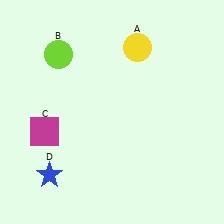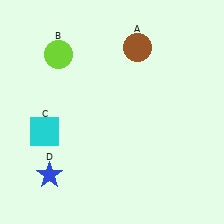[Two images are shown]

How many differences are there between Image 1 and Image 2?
There are 2 differences between the two images.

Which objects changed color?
A changed from yellow to brown. C changed from magenta to cyan.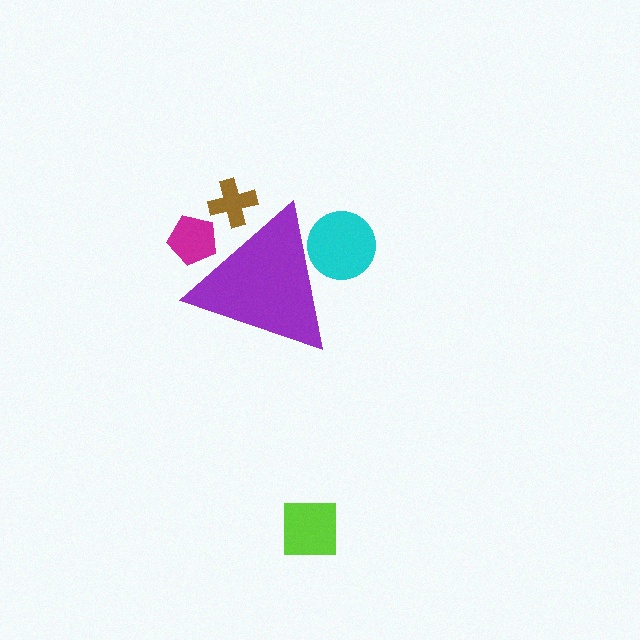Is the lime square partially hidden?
No, the lime square is fully visible.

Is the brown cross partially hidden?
Yes, the brown cross is partially hidden behind the purple triangle.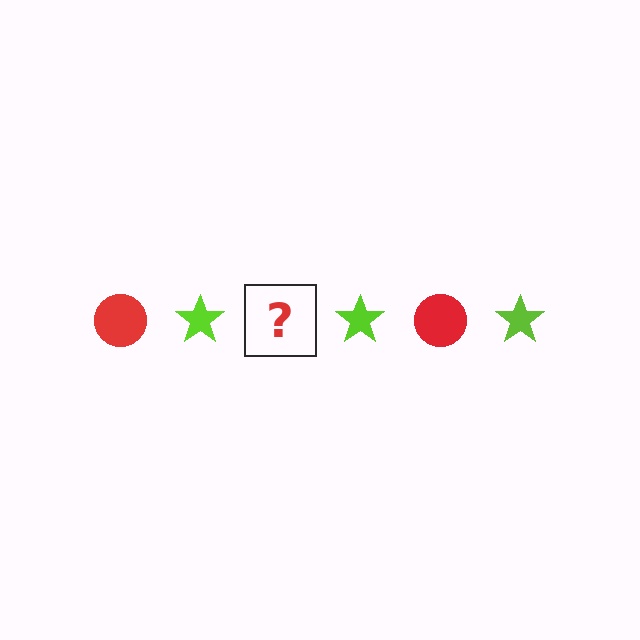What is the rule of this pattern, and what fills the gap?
The rule is that the pattern alternates between red circle and lime star. The gap should be filled with a red circle.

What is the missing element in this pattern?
The missing element is a red circle.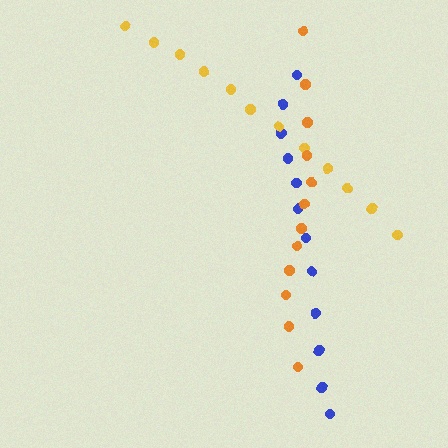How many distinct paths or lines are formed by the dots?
There are 3 distinct paths.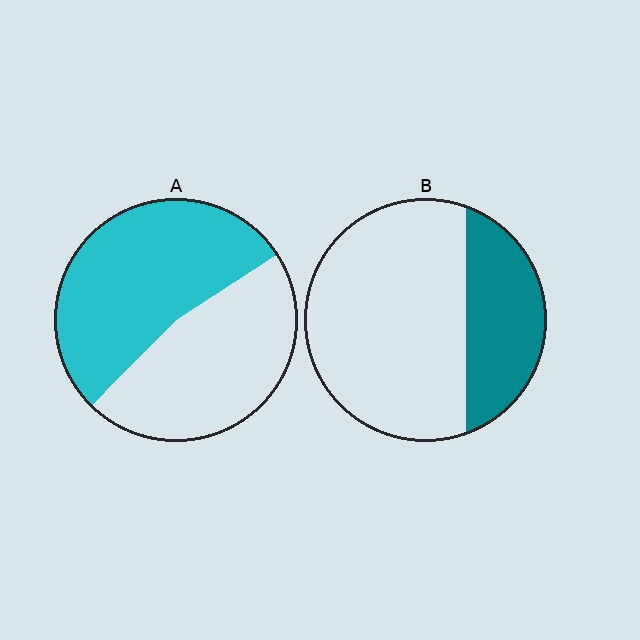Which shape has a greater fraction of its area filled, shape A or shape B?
Shape A.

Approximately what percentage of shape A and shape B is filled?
A is approximately 55% and B is approximately 30%.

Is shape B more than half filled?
No.